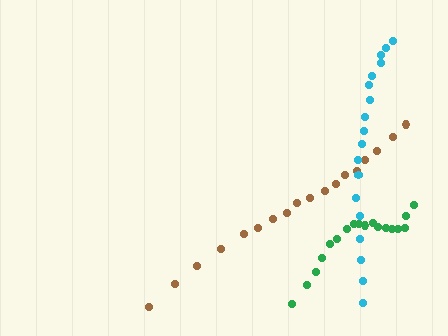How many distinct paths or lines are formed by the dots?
There are 3 distinct paths.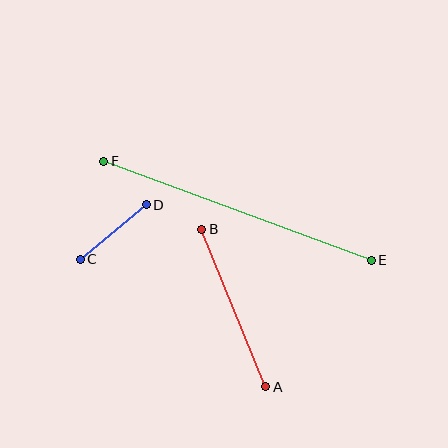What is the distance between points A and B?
The distance is approximately 170 pixels.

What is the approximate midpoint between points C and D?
The midpoint is at approximately (113, 232) pixels.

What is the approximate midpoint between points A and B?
The midpoint is at approximately (234, 308) pixels.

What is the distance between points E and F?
The distance is approximately 286 pixels.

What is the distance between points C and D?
The distance is approximately 85 pixels.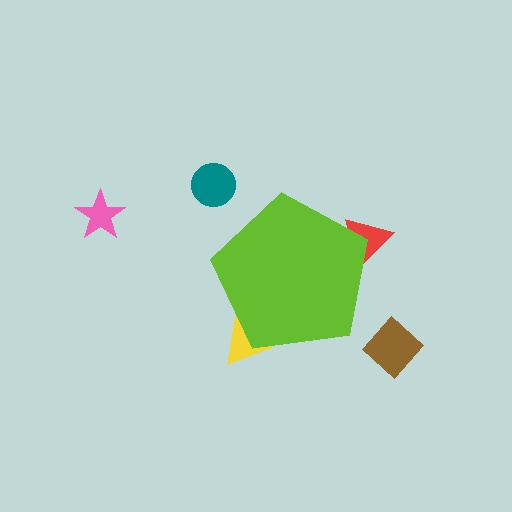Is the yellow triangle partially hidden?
Yes, the yellow triangle is partially hidden behind the lime pentagon.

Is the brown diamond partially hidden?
No, the brown diamond is fully visible.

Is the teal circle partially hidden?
No, the teal circle is fully visible.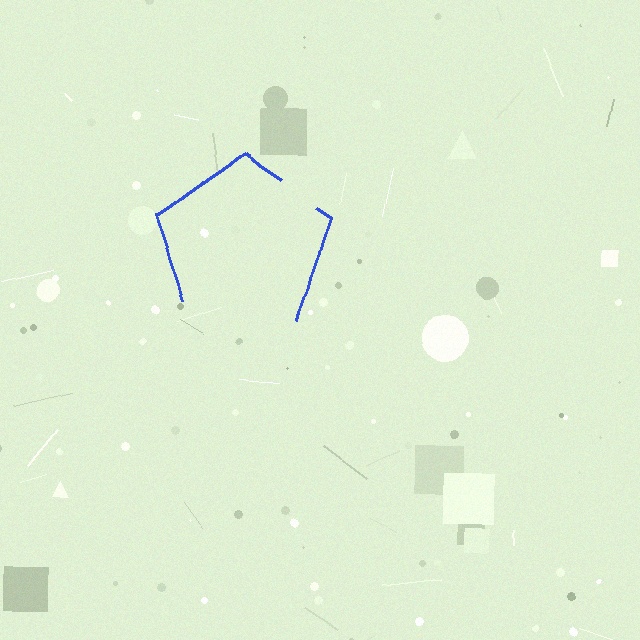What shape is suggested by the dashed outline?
The dashed outline suggests a pentagon.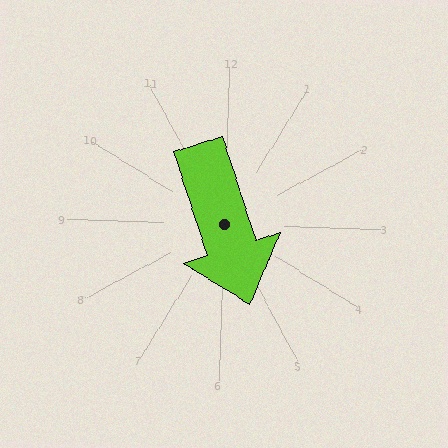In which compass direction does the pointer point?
South.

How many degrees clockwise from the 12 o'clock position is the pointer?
Approximately 160 degrees.